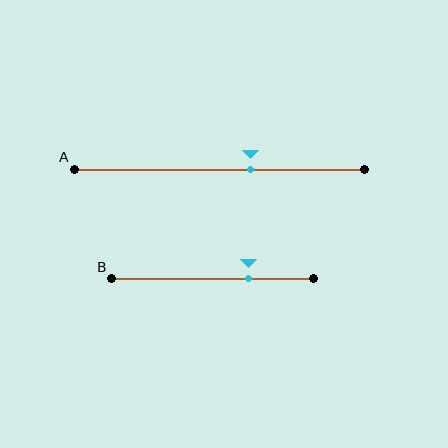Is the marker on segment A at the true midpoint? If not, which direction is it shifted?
No, the marker on segment A is shifted to the right by about 11% of the segment length.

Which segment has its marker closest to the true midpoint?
Segment A has its marker closest to the true midpoint.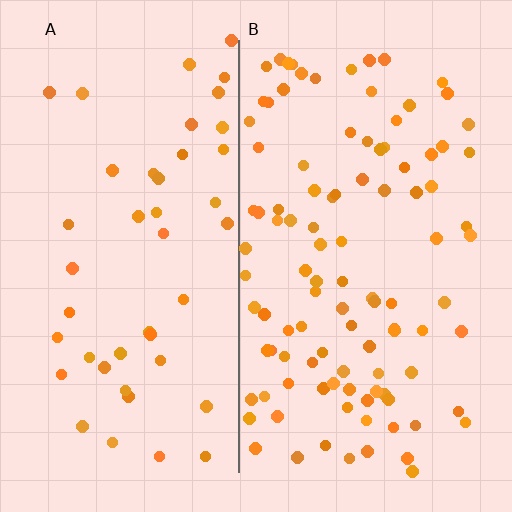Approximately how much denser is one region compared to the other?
Approximately 2.3× — region B over region A.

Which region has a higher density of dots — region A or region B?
B (the right).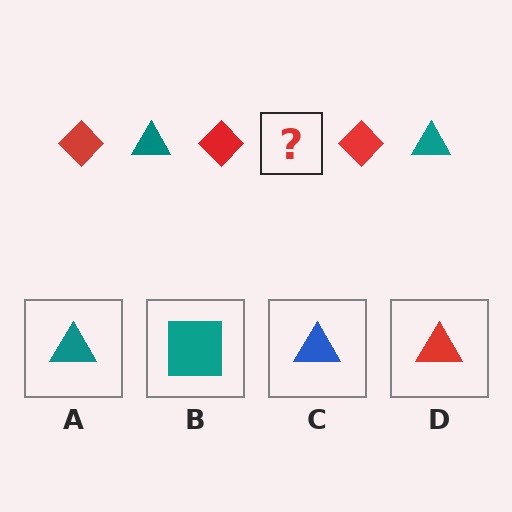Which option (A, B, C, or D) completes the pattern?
A.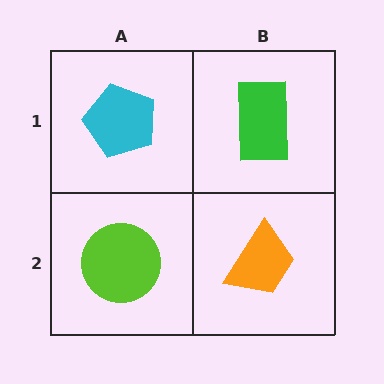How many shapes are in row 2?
2 shapes.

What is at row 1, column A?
A cyan pentagon.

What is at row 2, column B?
An orange trapezoid.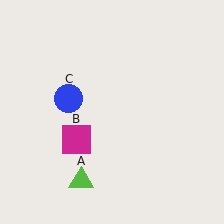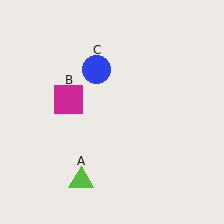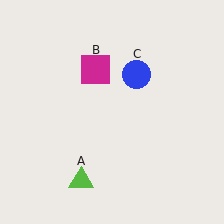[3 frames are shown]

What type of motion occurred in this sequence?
The magenta square (object B), blue circle (object C) rotated clockwise around the center of the scene.